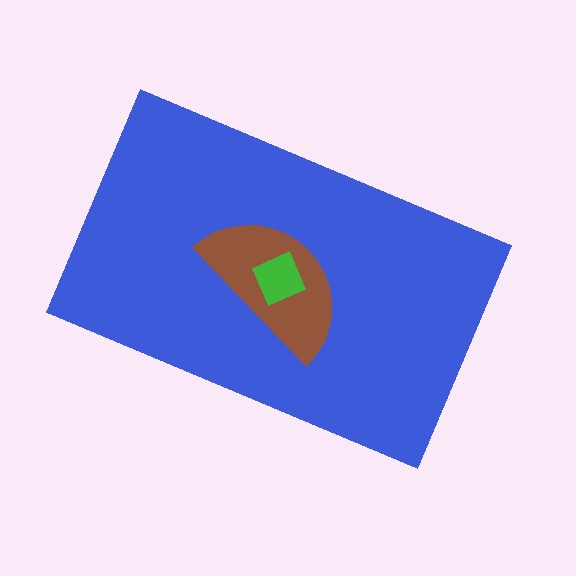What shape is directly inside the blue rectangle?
The brown semicircle.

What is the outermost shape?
The blue rectangle.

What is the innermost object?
The green square.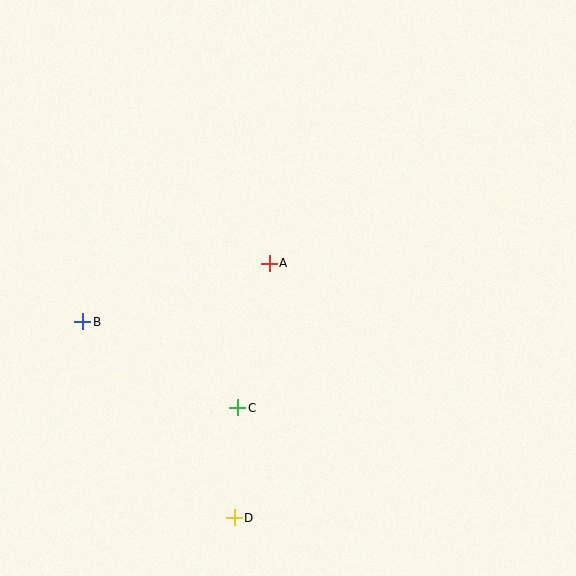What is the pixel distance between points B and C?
The distance between B and C is 177 pixels.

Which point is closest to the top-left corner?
Point B is closest to the top-left corner.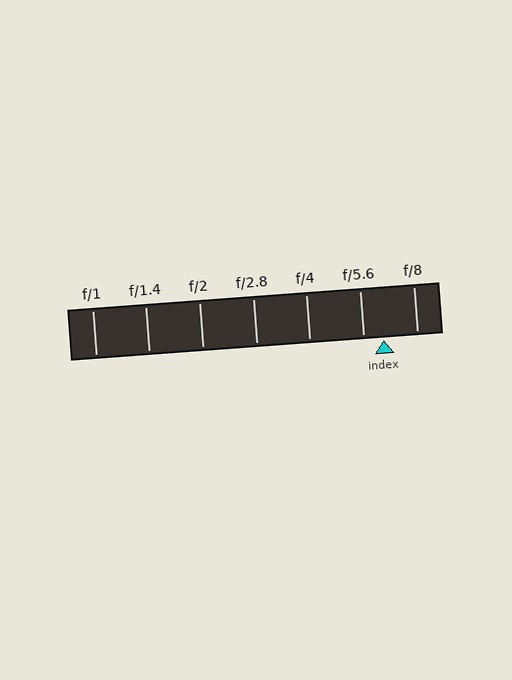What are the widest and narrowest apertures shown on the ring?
The widest aperture shown is f/1 and the narrowest is f/8.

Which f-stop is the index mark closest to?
The index mark is closest to f/5.6.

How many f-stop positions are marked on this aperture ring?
There are 7 f-stop positions marked.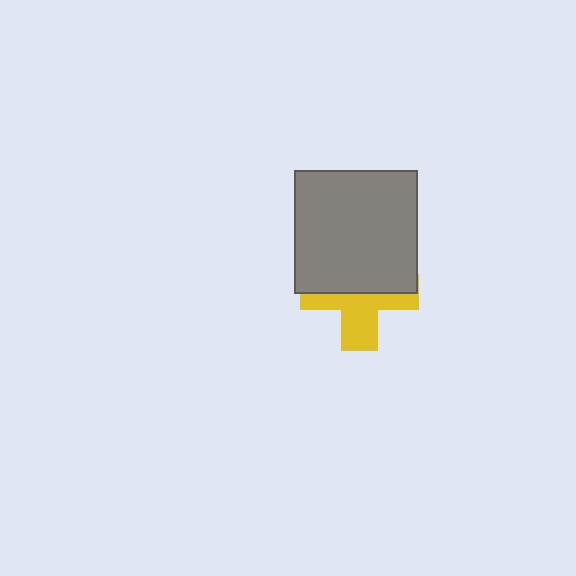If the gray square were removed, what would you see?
You would see the complete yellow cross.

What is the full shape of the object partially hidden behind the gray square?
The partially hidden object is a yellow cross.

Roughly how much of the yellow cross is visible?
About half of it is visible (roughly 47%).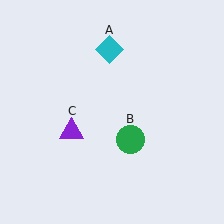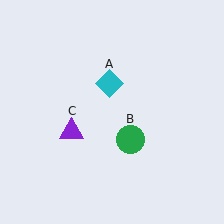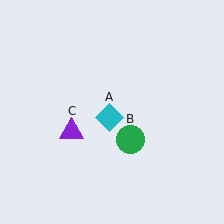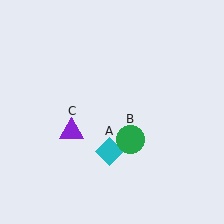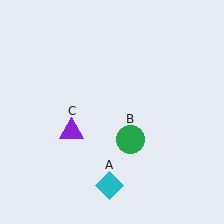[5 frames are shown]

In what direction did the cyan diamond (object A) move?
The cyan diamond (object A) moved down.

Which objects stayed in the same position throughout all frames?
Green circle (object B) and purple triangle (object C) remained stationary.